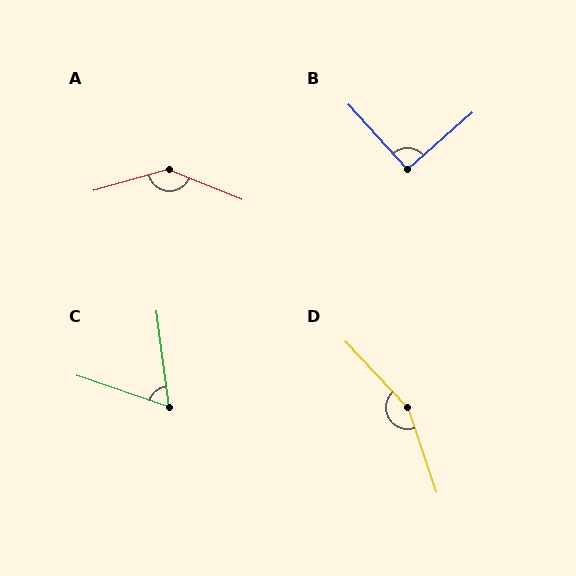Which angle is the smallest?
C, at approximately 63 degrees.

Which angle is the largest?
D, at approximately 155 degrees.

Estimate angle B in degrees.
Approximately 91 degrees.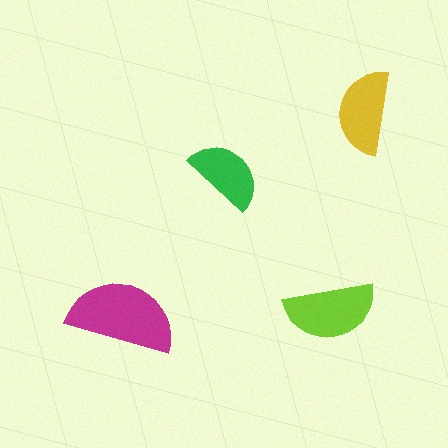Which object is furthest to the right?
The yellow semicircle is rightmost.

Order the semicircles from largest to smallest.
the magenta one, the lime one, the yellow one, the green one.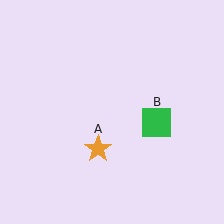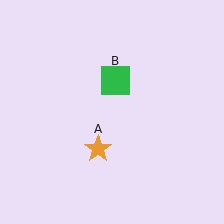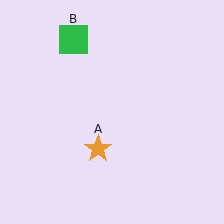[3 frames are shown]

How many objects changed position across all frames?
1 object changed position: green square (object B).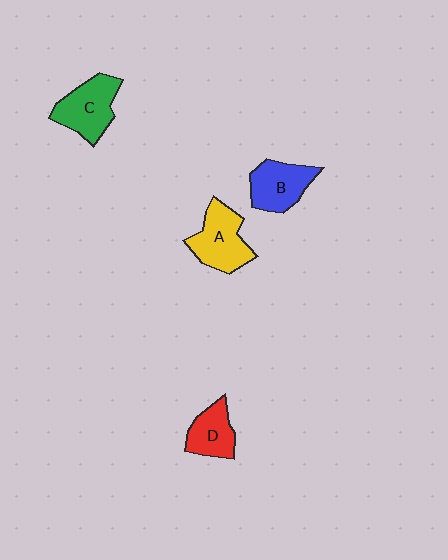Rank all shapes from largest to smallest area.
From largest to smallest: A (yellow), C (green), B (blue), D (red).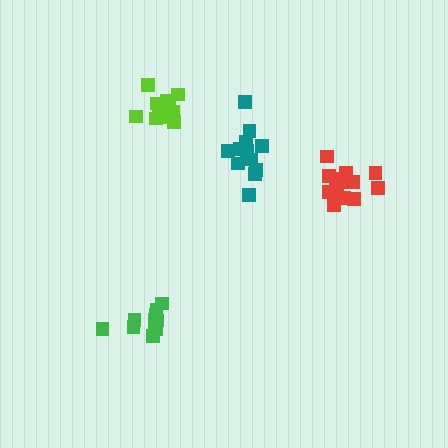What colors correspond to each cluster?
The clusters are colored: green, red, teal, lime.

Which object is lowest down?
The green cluster is bottommost.